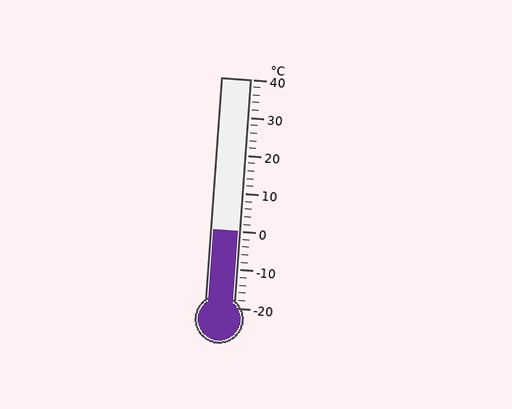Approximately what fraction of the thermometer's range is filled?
The thermometer is filled to approximately 35% of its range.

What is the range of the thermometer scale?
The thermometer scale ranges from -20°C to 40°C.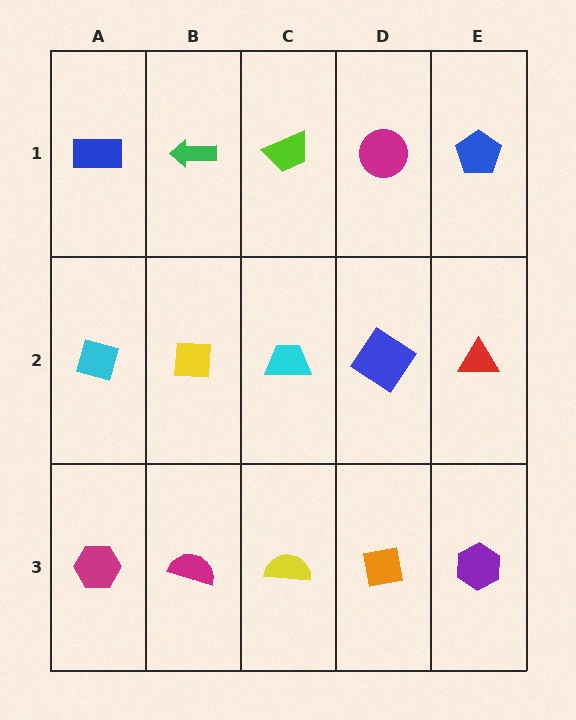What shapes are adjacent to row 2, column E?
A blue pentagon (row 1, column E), a purple hexagon (row 3, column E), a blue diamond (row 2, column D).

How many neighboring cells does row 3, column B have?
3.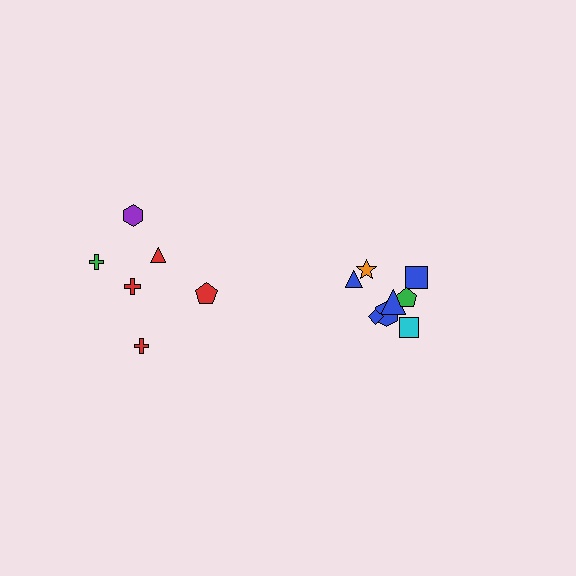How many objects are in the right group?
There are 8 objects.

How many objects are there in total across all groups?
There are 14 objects.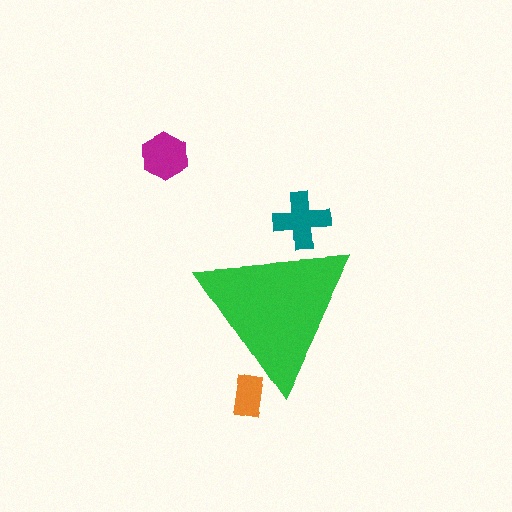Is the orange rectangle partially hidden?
Yes, the orange rectangle is partially hidden behind the green triangle.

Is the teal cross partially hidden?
Yes, the teal cross is partially hidden behind the green triangle.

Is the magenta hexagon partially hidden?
No, the magenta hexagon is fully visible.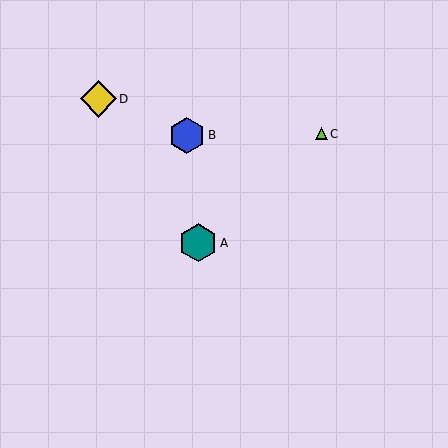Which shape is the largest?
The teal hexagon (labeled A) is the largest.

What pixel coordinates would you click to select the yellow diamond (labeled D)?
Click at (98, 99) to select the yellow diamond D.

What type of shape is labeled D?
Shape D is a yellow diamond.